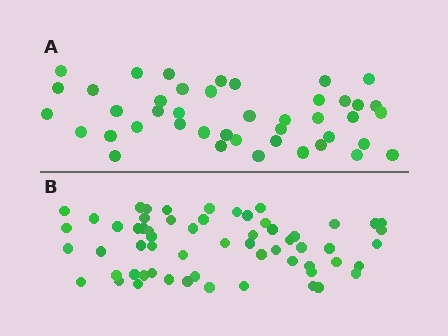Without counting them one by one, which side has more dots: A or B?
Region B (the bottom region) has more dots.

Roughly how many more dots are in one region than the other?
Region B has approximately 15 more dots than region A.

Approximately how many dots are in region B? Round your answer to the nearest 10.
About 60 dots.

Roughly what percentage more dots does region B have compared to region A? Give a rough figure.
About 40% more.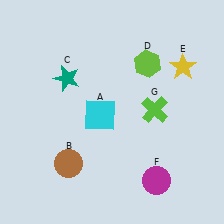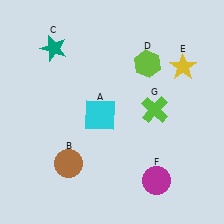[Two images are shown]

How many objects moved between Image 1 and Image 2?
1 object moved between the two images.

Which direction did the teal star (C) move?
The teal star (C) moved up.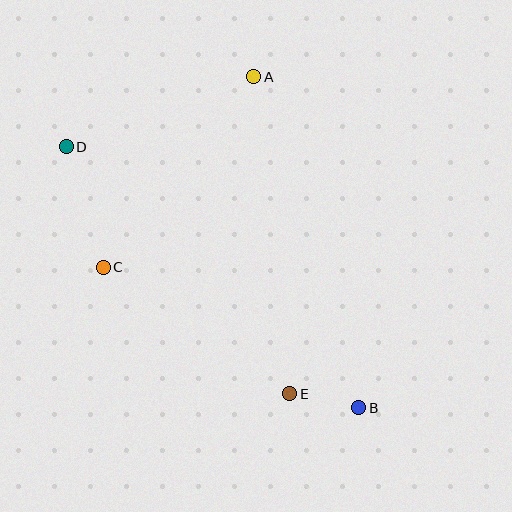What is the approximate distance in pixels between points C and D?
The distance between C and D is approximately 126 pixels.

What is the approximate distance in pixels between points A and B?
The distance between A and B is approximately 347 pixels.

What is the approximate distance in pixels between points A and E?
The distance between A and E is approximately 319 pixels.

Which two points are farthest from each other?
Points B and D are farthest from each other.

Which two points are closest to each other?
Points B and E are closest to each other.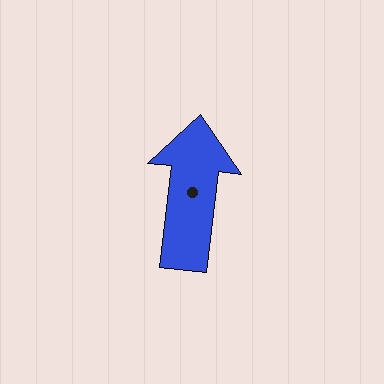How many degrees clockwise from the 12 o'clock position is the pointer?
Approximately 7 degrees.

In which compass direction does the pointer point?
North.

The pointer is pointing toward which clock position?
Roughly 12 o'clock.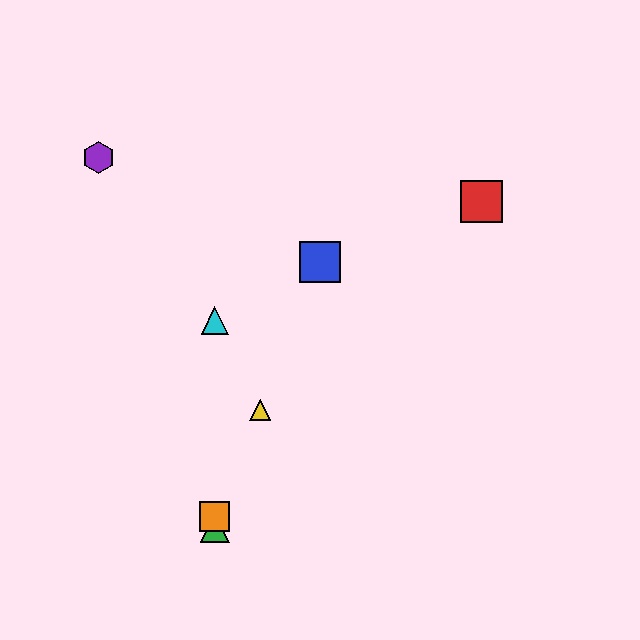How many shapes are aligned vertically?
3 shapes (the green triangle, the orange square, the cyan triangle) are aligned vertically.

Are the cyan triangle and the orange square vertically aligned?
Yes, both are at x≈215.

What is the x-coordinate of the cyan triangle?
The cyan triangle is at x≈215.